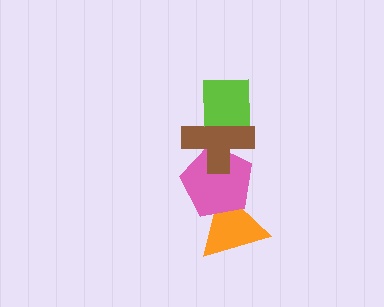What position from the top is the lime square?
The lime square is 1st from the top.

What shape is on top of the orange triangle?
The pink pentagon is on top of the orange triangle.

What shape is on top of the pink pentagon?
The brown cross is on top of the pink pentagon.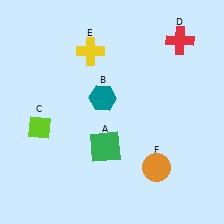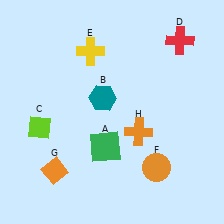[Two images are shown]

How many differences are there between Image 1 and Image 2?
There are 2 differences between the two images.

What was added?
An orange diamond (G), an orange cross (H) were added in Image 2.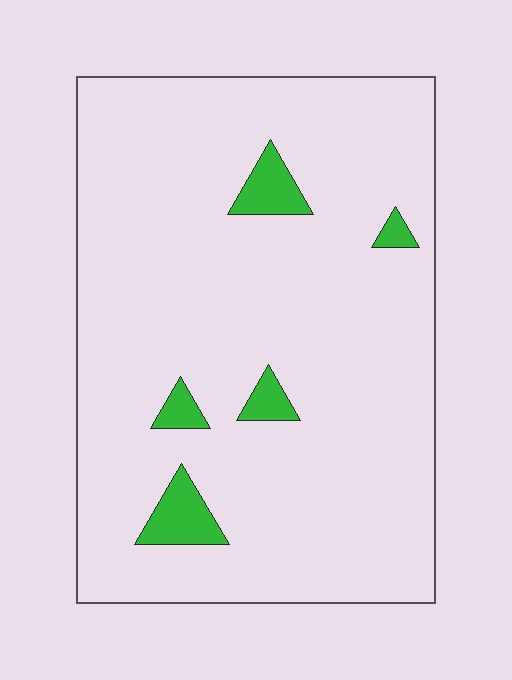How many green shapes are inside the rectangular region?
5.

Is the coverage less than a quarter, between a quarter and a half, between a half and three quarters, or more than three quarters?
Less than a quarter.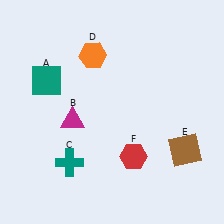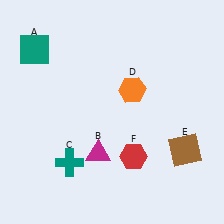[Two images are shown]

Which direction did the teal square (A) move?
The teal square (A) moved up.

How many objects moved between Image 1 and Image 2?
3 objects moved between the two images.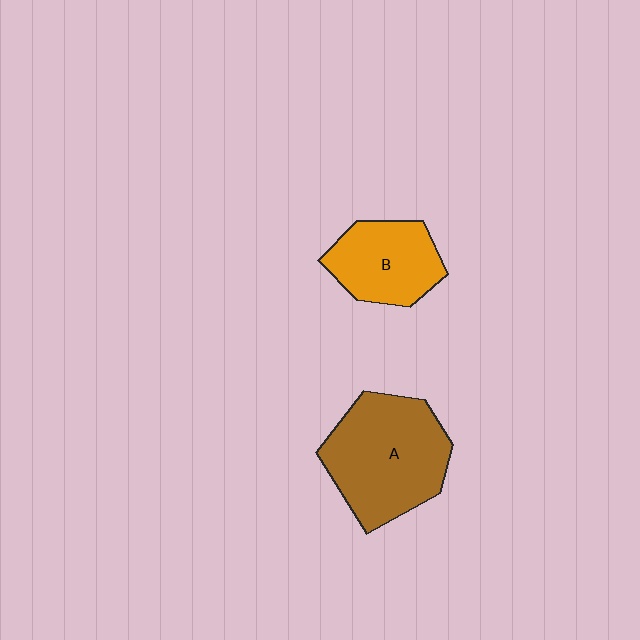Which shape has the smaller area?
Shape B (orange).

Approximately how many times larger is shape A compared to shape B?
Approximately 1.6 times.